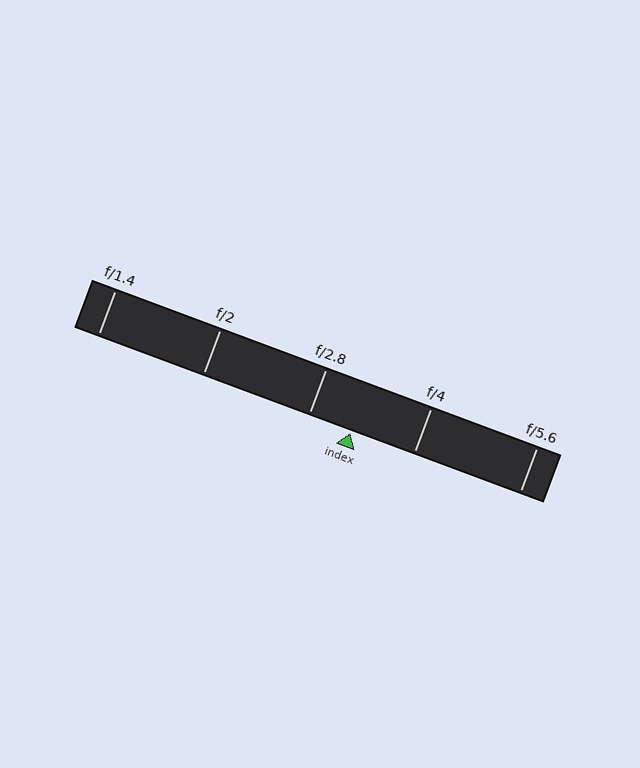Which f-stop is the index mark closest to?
The index mark is closest to f/2.8.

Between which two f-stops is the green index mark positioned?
The index mark is between f/2.8 and f/4.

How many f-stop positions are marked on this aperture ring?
There are 5 f-stop positions marked.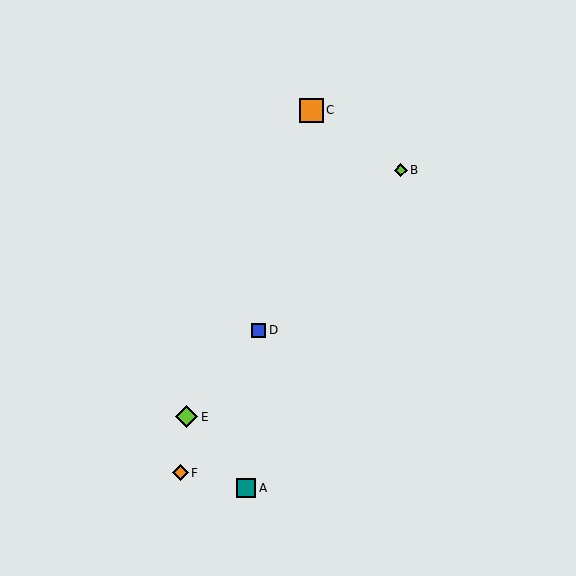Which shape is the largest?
The orange square (labeled C) is the largest.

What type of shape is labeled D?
Shape D is a blue square.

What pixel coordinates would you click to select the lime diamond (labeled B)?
Click at (401, 170) to select the lime diamond B.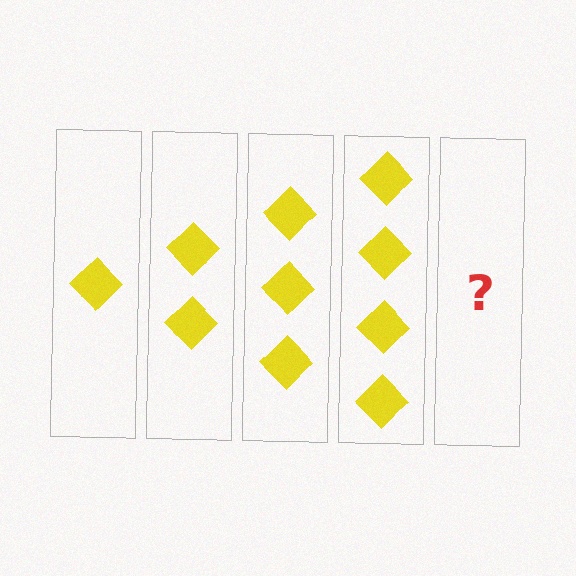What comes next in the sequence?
The next element should be 5 diamonds.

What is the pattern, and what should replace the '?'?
The pattern is that each step adds one more diamond. The '?' should be 5 diamonds.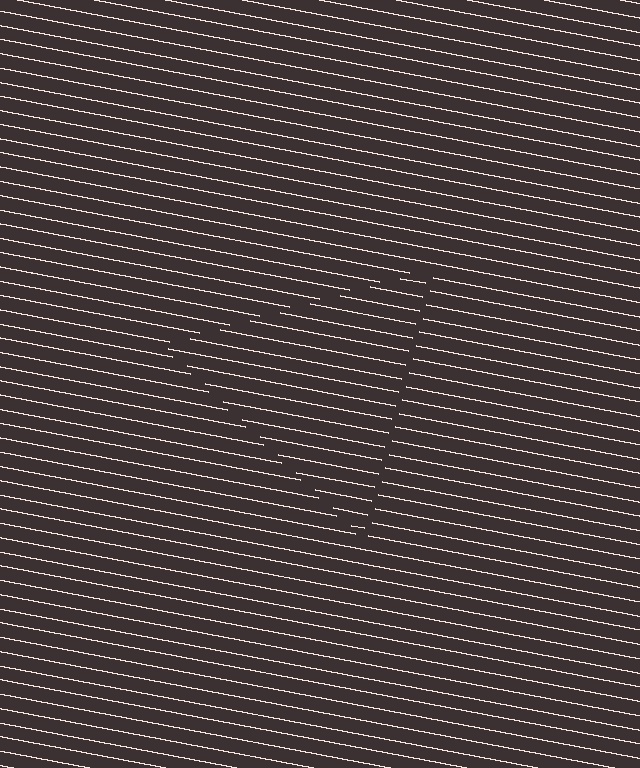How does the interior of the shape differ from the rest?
The interior of the shape contains the same grating, shifted by half a period — the contour is defined by the phase discontinuity where line-ends from the inner and outer gratings abut.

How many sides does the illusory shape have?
3 sides — the line-ends trace a triangle.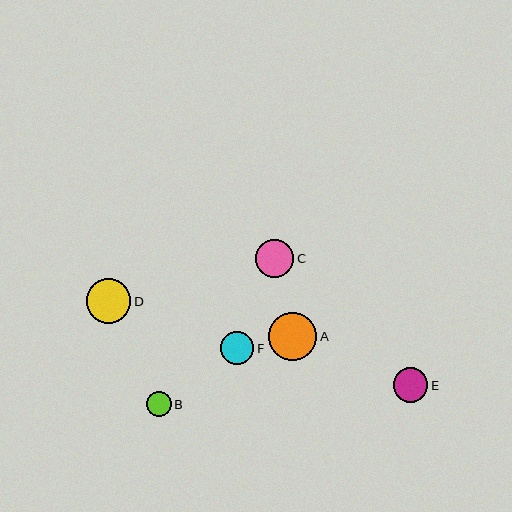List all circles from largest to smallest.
From largest to smallest: A, D, C, E, F, B.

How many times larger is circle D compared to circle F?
Circle D is approximately 1.3 times the size of circle F.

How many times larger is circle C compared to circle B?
Circle C is approximately 1.5 times the size of circle B.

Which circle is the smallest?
Circle B is the smallest with a size of approximately 25 pixels.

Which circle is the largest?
Circle A is the largest with a size of approximately 48 pixels.